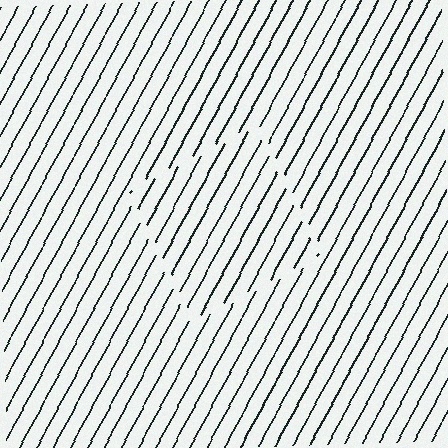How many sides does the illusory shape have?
4 sides — the line-ends trace a square.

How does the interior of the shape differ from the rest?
The interior of the shape contains the same grating, shifted by half a period — the contour is defined by the phase discontinuity where line-ends from the inner and outer gratings abut.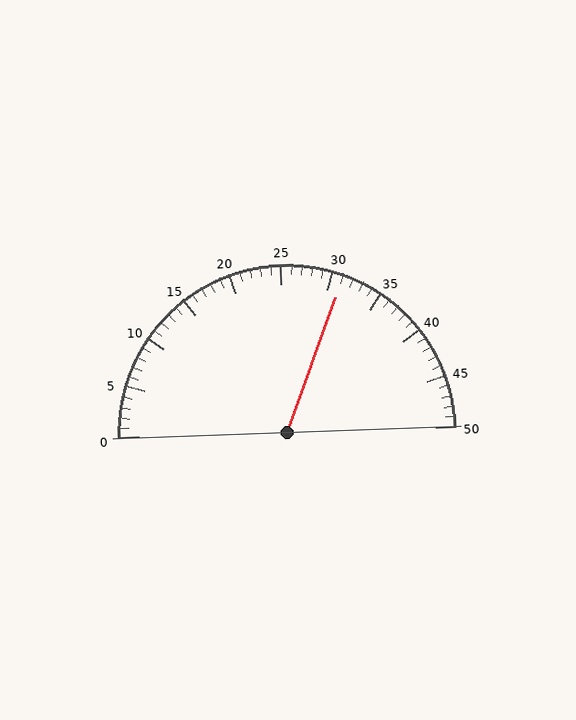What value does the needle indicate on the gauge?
The needle indicates approximately 31.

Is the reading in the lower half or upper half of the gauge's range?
The reading is in the upper half of the range (0 to 50).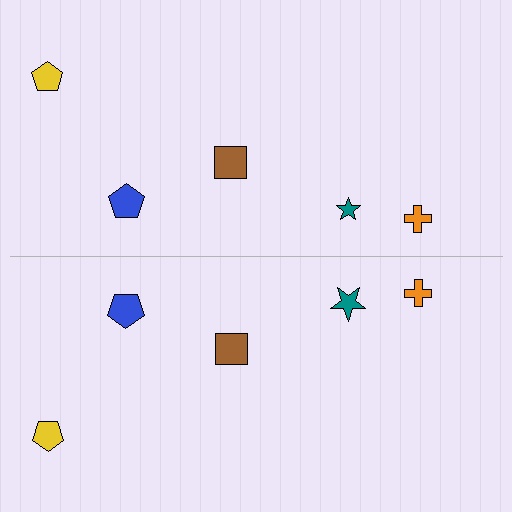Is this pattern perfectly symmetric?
No, the pattern is not perfectly symmetric. The teal star on the bottom side has a different size than its mirror counterpart.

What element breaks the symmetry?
The teal star on the bottom side has a different size than its mirror counterpart.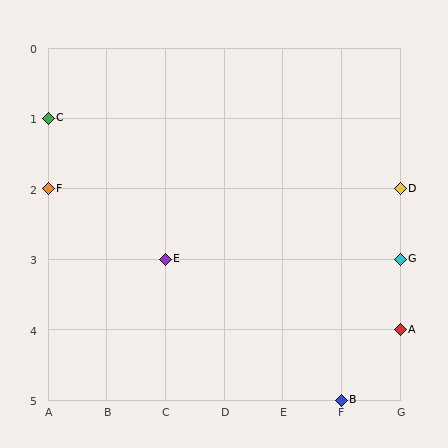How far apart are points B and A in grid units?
Points B and A are 1 column and 1 row apart (about 1.4 grid units diagonally).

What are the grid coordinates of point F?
Point F is at grid coordinates (A, 2).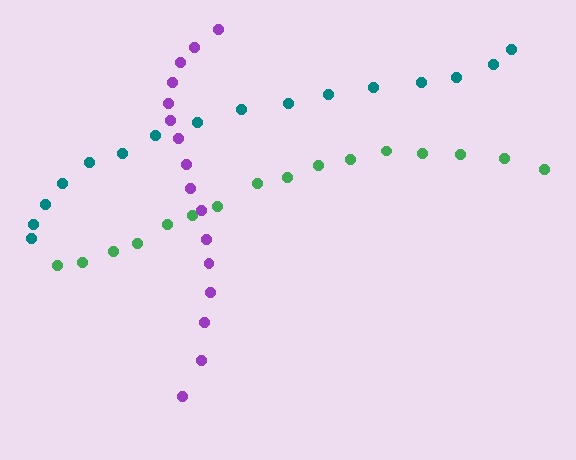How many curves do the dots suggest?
There are 3 distinct paths.